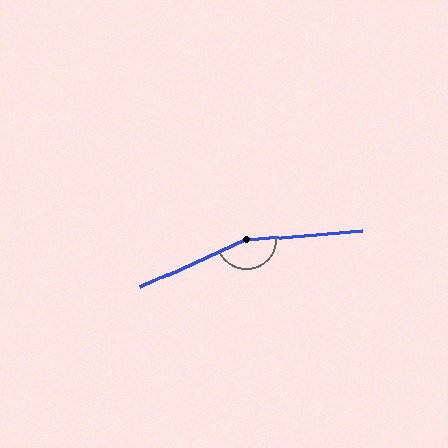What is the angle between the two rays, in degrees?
Approximately 160 degrees.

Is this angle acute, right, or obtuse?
It is obtuse.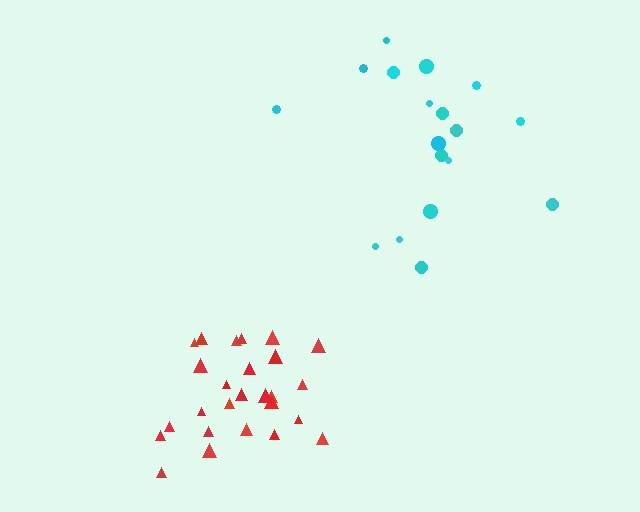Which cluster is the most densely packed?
Red.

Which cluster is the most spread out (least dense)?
Cyan.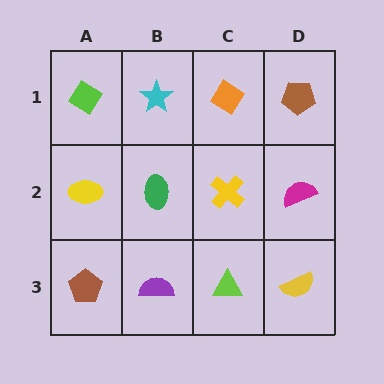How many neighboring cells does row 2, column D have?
3.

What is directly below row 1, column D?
A magenta semicircle.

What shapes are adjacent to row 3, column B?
A green ellipse (row 2, column B), a brown pentagon (row 3, column A), a lime triangle (row 3, column C).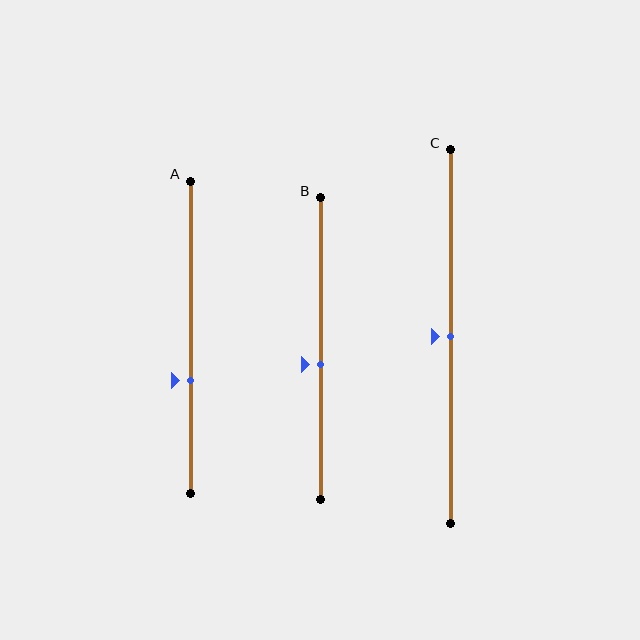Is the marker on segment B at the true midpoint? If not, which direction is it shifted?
No, the marker on segment B is shifted downward by about 5% of the segment length.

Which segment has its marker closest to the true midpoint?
Segment C has its marker closest to the true midpoint.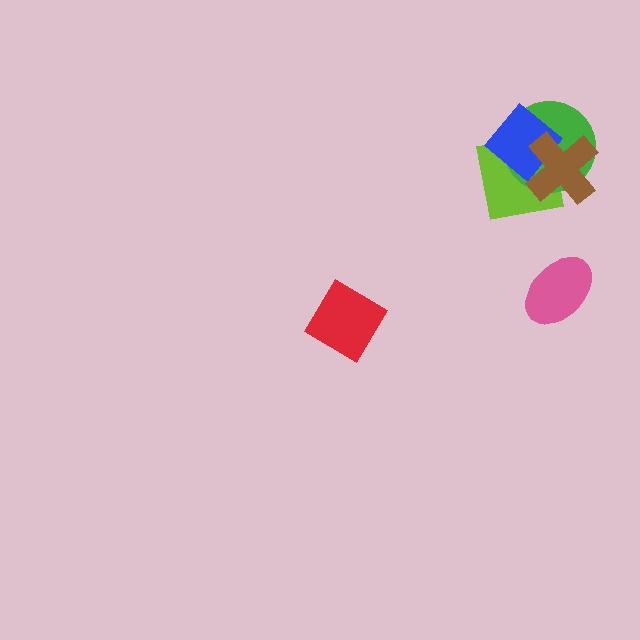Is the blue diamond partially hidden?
Yes, it is partially covered by another shape.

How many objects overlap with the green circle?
3 objects overlap with the green circle.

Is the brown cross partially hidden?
No, no other shape covers it.